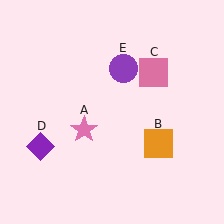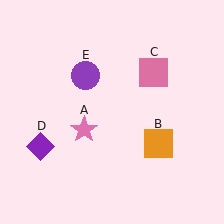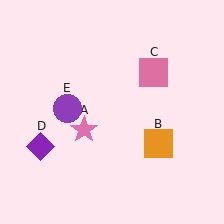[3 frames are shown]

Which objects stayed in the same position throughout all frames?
Pink star (object A) and orange square (object B) and pink square (object C) and purple diamond (object D) remained stationary.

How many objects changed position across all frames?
1 object changed position: purple circle (object E).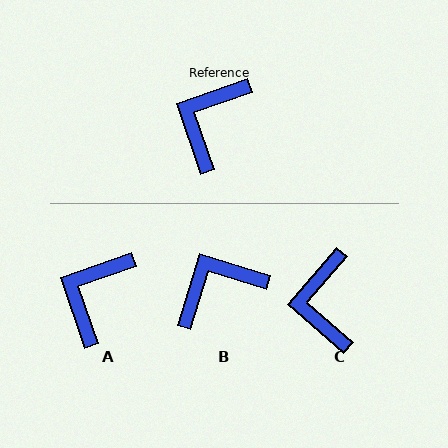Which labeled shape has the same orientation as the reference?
A.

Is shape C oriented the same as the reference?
No, it is off by about 30 degrees.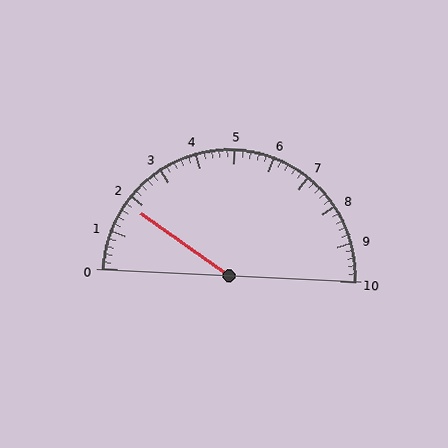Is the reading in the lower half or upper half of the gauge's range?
The reading is in the lower half of the range (0 to 10).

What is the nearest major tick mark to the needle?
The nearest major tick mark is 2.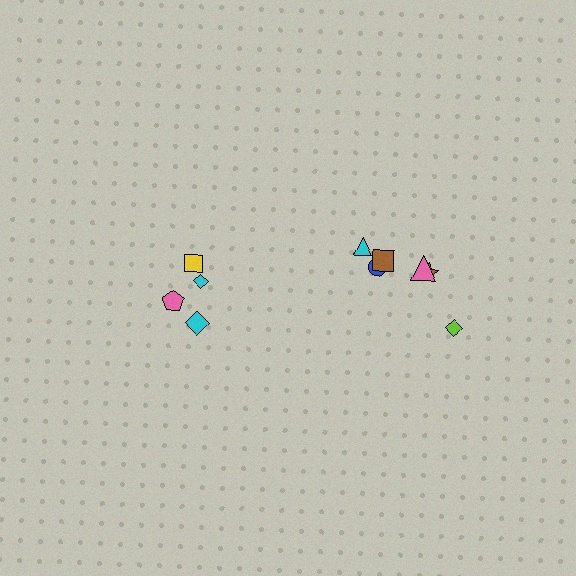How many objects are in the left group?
There are 4 objects.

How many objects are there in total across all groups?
There are 10 objects.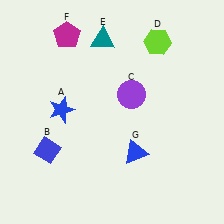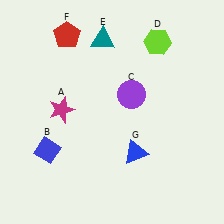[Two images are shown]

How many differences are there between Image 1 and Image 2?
There are 2 differences between the two images.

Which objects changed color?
A changed from blue to magenta. F changed from magenta to red.